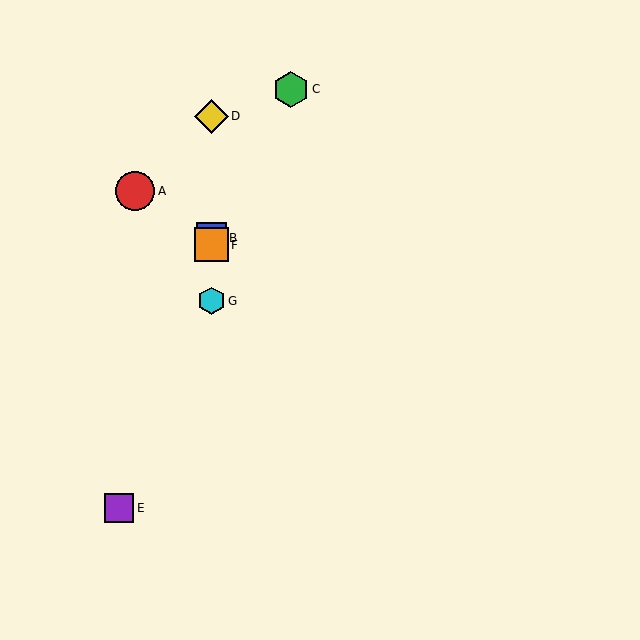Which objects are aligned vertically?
Objects B, D, F, G are aligned vertically.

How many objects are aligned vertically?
4 objects (B, D, F, G) are aligned vertically.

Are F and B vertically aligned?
Yes, both are at x≈211.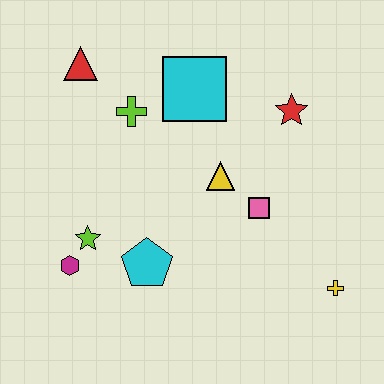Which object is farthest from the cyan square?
The yellow cross is farthest from the cyan square.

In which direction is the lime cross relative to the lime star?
The lime cross is above the lime star.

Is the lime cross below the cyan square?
Yes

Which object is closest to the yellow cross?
The pink square is closest to the yellow cross.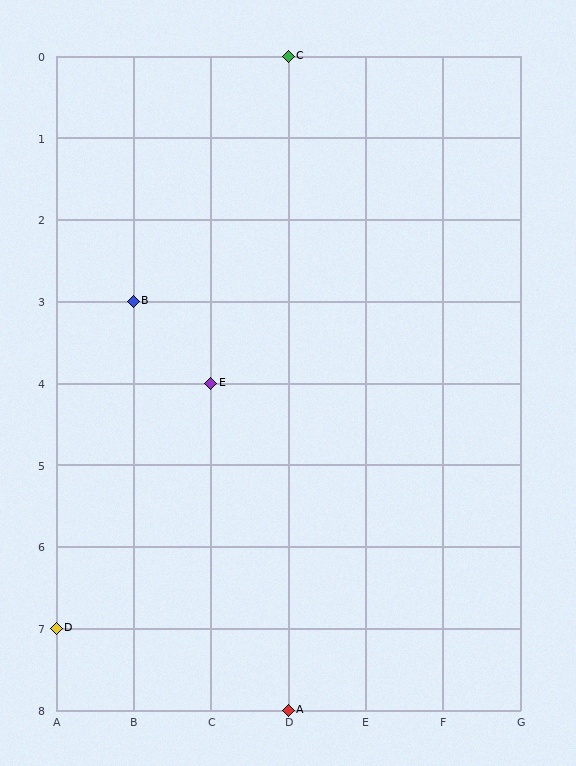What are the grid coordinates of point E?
Point E is at grid coordinates (C, 4).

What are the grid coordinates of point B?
Point B is at grid coordinates (B, 3).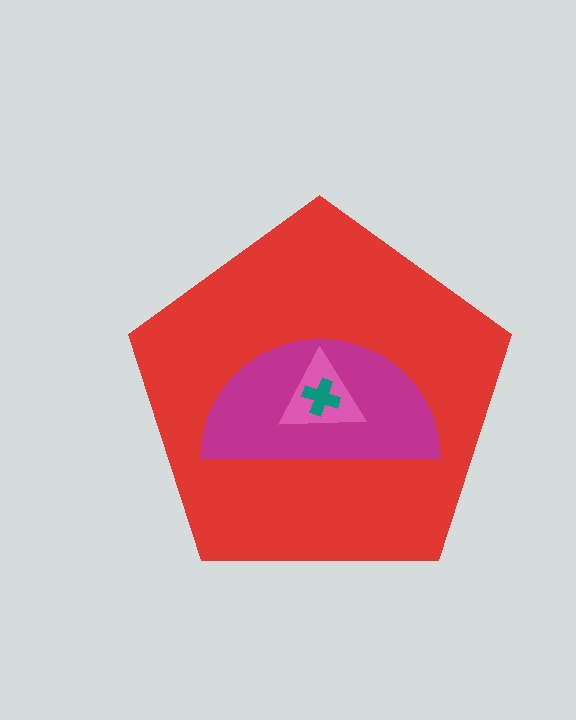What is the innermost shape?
The teal cross.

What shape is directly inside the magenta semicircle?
The pink triangle.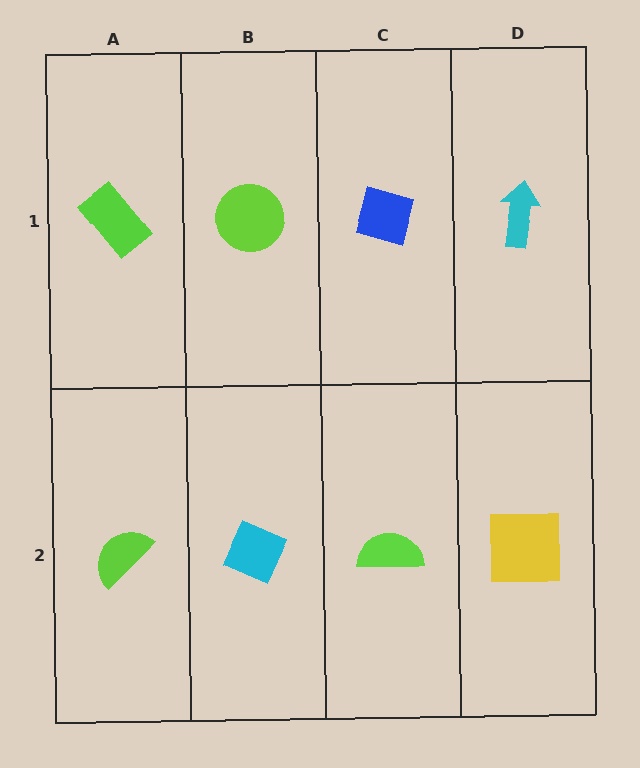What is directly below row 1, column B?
A cyan diamond.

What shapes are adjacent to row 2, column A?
A lime rectangle (row 1, column A), a cyan diamond (row 2, column B).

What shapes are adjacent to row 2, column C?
A blue square (row 1, column C), a cyan diamond (row 2, column B), a yellow square (row 2, column D).